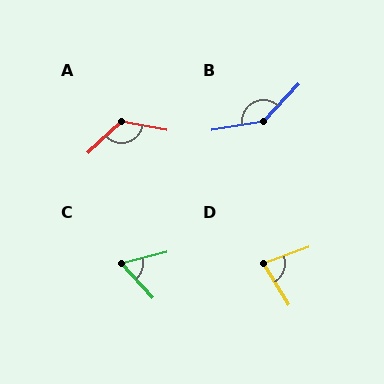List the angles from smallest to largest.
C (62°), D (78°), A (126°), B (142°).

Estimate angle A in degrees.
Approximately 126 degrees.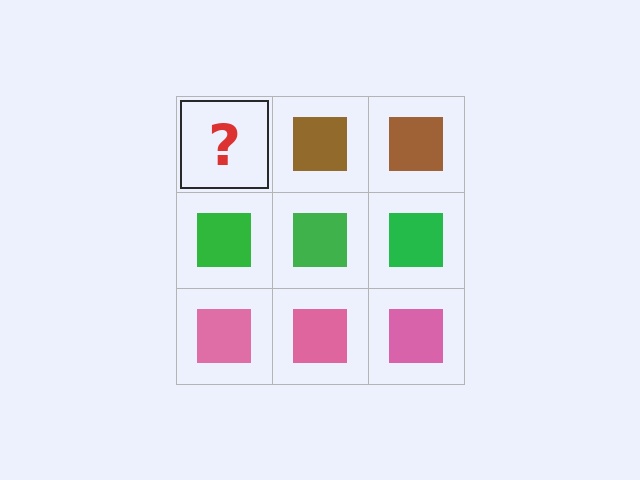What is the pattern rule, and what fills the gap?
The rule is that each row has a consistent color. The gap should be filled with a brown square.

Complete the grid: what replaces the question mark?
The question mark should be replaced with a brown square.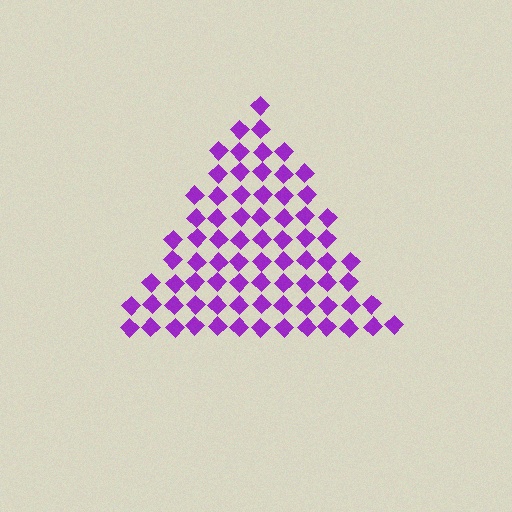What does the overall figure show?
The overall figure shows a triangle.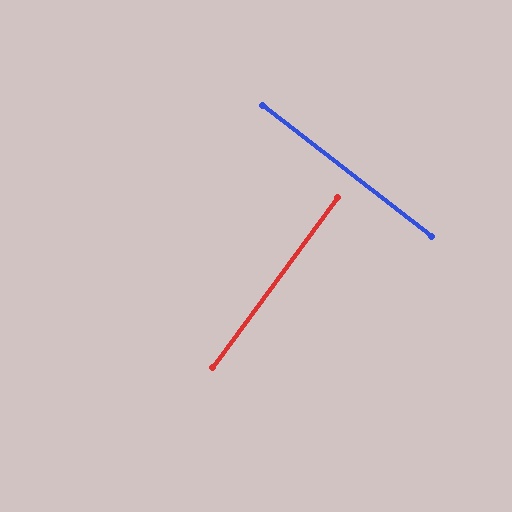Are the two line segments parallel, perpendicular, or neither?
Perpendicular — they meet at approximately 89°.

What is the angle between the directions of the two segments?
Approximately 89 degrees.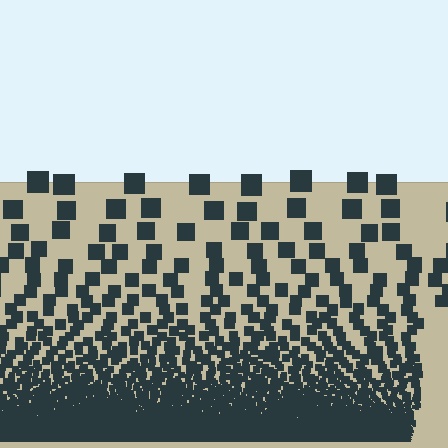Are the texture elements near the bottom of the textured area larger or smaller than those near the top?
Smaller. The gradient is inverted — elements near the bottom are smaller and denser.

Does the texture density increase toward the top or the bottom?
Density increases toward the bottom.